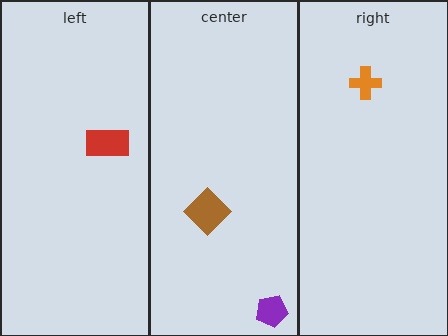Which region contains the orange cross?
The right region.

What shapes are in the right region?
The orange cross.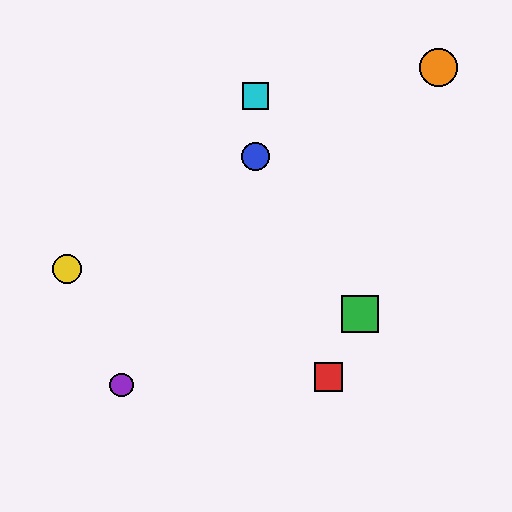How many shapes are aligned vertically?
2 shapes (the blue circle, the cyan square) are aligned vertically.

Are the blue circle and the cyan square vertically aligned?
Yes, both are at x≈255.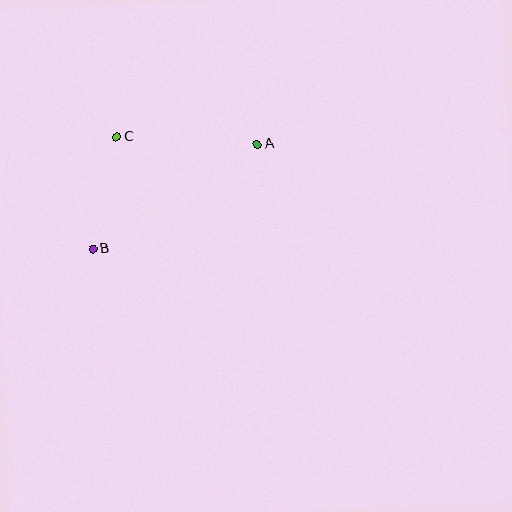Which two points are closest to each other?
Points B and C are closest to each other.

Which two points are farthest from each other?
Points A and B are farthest from each other.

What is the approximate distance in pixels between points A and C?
The distance between A and C is approximately 140 pixels.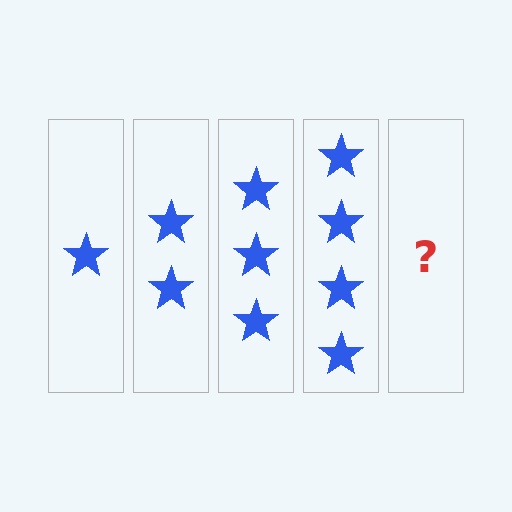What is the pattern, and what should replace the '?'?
The pattern is that each step adds one more star. The '?' should be 5 stars.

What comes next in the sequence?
The next element should be 5 stars.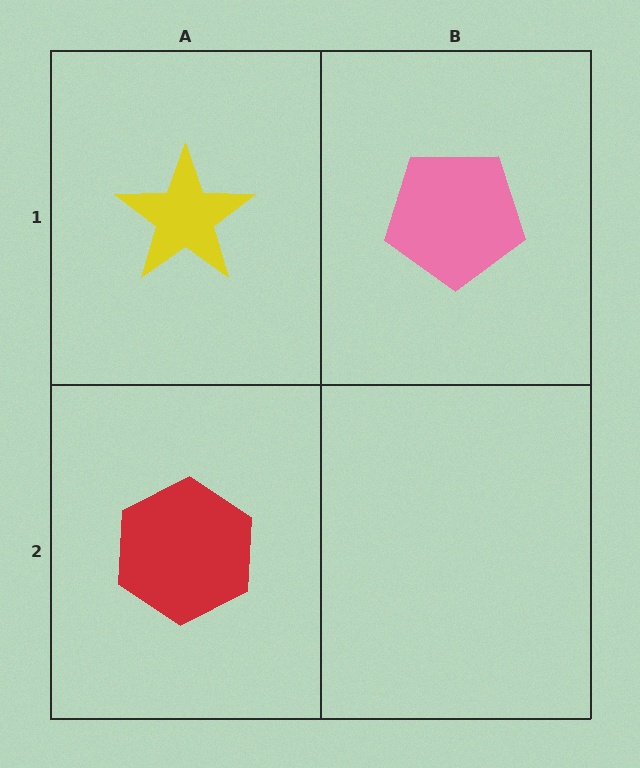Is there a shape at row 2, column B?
No, that cell is empty.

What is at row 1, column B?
A pink pentagon.